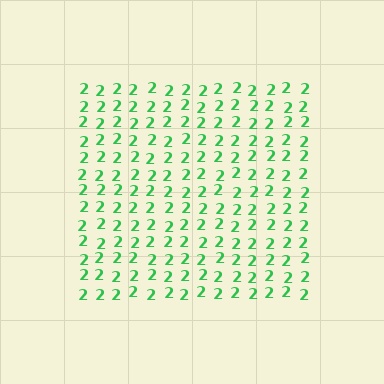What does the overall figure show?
The overall figure shows a square.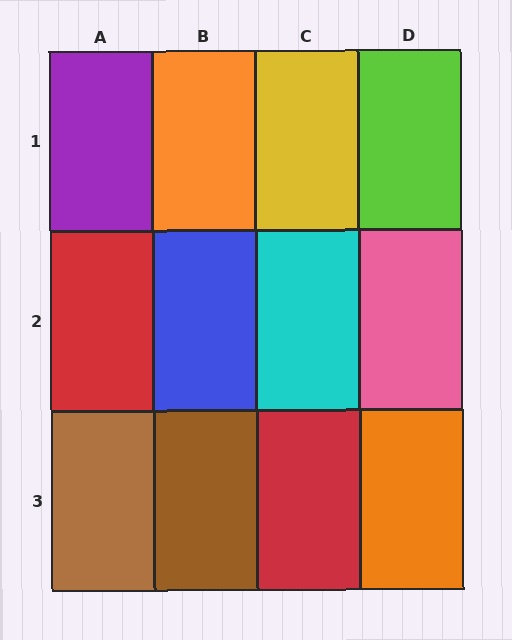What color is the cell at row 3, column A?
Brown.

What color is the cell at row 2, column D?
Pink.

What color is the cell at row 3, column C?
Red.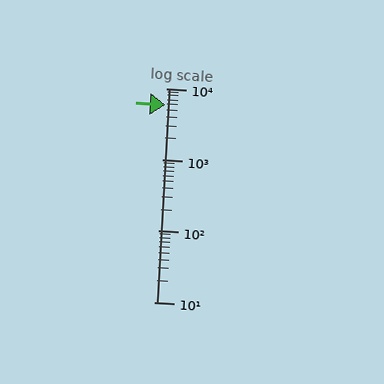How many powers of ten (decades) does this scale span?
The scale spans 3 decades, from 10 to 10000.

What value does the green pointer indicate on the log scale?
The pointer indicates approximately 5800.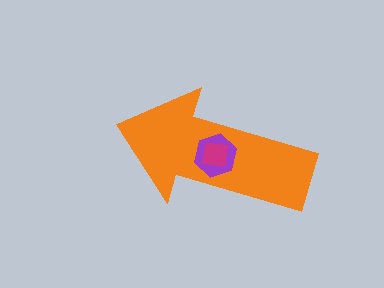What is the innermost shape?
The magenta square.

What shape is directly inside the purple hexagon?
The magenta square.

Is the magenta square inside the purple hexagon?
Yes.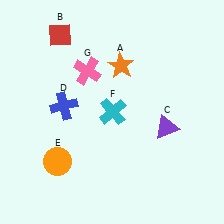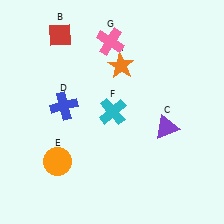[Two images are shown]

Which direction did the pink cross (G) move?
The pink cross (G) moved up.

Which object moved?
The pink cross (G) moved up.